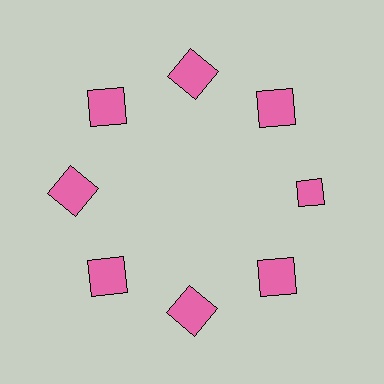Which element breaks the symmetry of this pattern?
The pink diamond at roughly the 3 o'clock position breaks the symmetry. All other shapes are pink squares.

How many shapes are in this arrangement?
There are 8 shapes arranged in a ring pattern.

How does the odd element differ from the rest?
It has a different shape: diamond instead of square.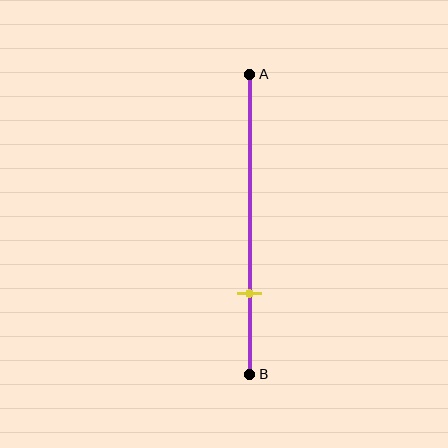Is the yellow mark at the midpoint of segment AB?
No, the mark is at about 75% from A, not at the 50% midpoint.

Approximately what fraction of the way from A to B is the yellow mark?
The yellow mark is approximately 75% of the way from A to B.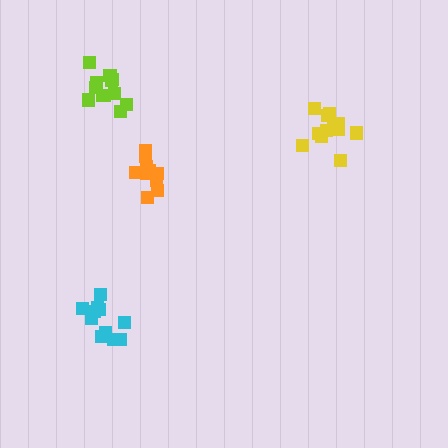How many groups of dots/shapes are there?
There are 4 groups.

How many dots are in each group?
Group 1: 10 dots, Group 2: 11 dots, Group 3: 12 dots, Group 4: 12 dots (45 total).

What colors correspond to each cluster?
The clusters are colored: orange, cyan, lime, yellow.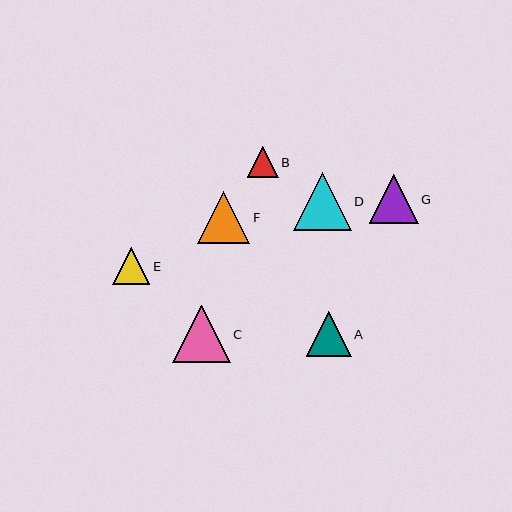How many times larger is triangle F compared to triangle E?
Triangle F is approximately 1.4 times the size of triangle E.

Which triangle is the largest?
Triangle D is the largest with a size of approximately 58 pixels.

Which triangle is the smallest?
Triangle B is the smallest with a size of approximately 31 pixels.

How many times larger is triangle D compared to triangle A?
Triangle D is approximately 1.3 times the size of triangle A.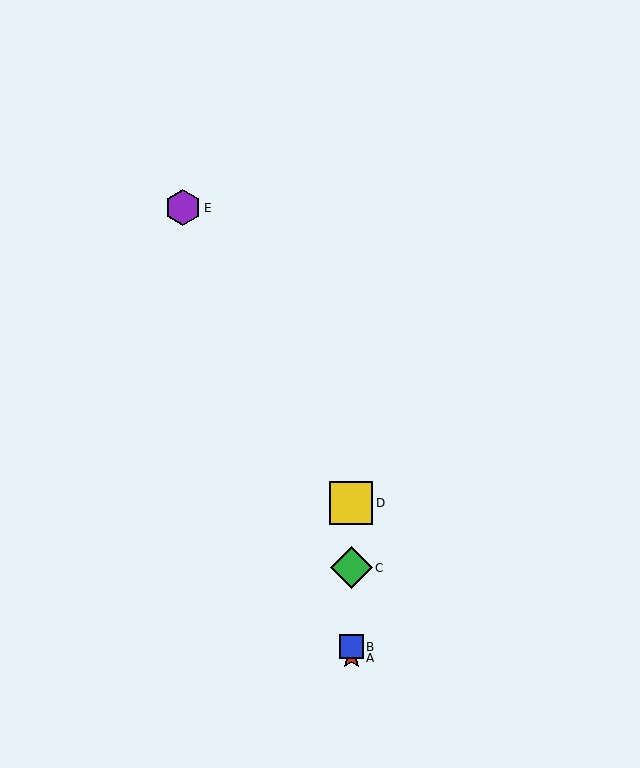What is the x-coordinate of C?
Object C is at x≈351.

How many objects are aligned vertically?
4 objects (A, B, C, D) are aligned vertically.